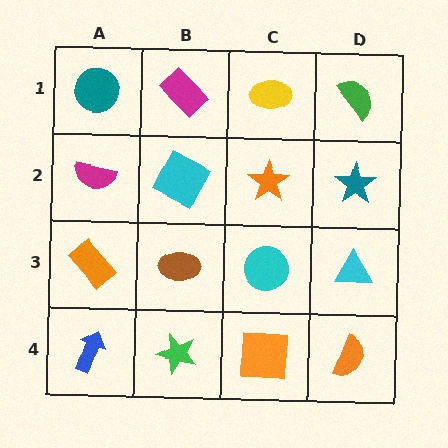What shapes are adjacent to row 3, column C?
An orange star (row 2, column C), an orange square (row 4, column C), a brown ellipse (row 3, column B), a cyan triangle (row 3, column D).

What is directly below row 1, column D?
A teal star.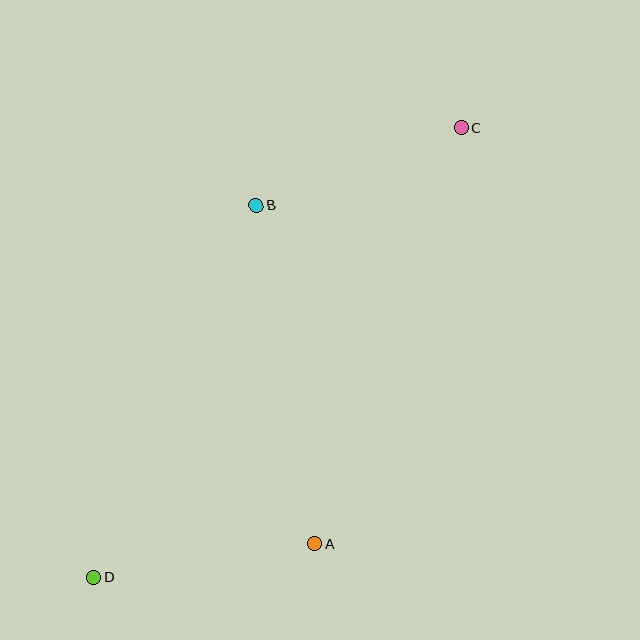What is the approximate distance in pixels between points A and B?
The distance between A and B is approximately 344 pixels.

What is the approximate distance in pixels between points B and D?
The distance between B and D is approximately 406 pixels.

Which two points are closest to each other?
Points B and C are closest to each other.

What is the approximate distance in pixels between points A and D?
The distance between A and D is approximately 223 pixels.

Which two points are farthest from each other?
Points C and D are farthest from each other.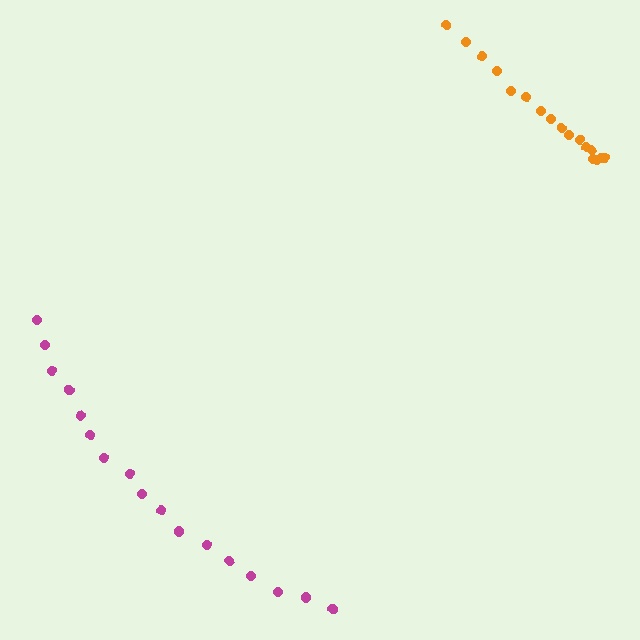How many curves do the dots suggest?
There are 2 distinct paths.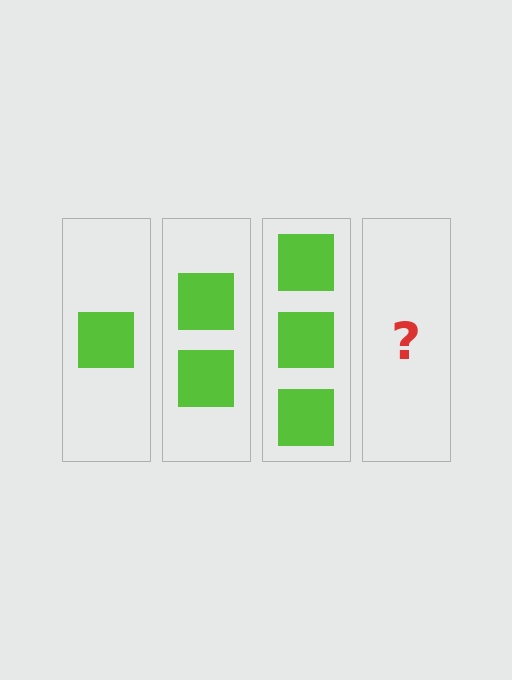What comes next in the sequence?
The next element should be 4 squares.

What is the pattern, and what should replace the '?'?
The pattern is that each step adds one more square. The '?' should be 4 squares.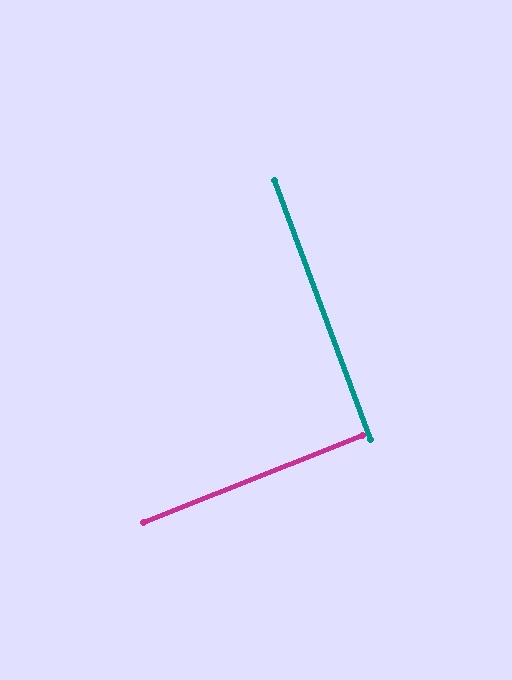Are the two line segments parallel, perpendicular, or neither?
Perpendicular — they meet at approximately 89°.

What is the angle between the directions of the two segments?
Approximately 89 degrees.